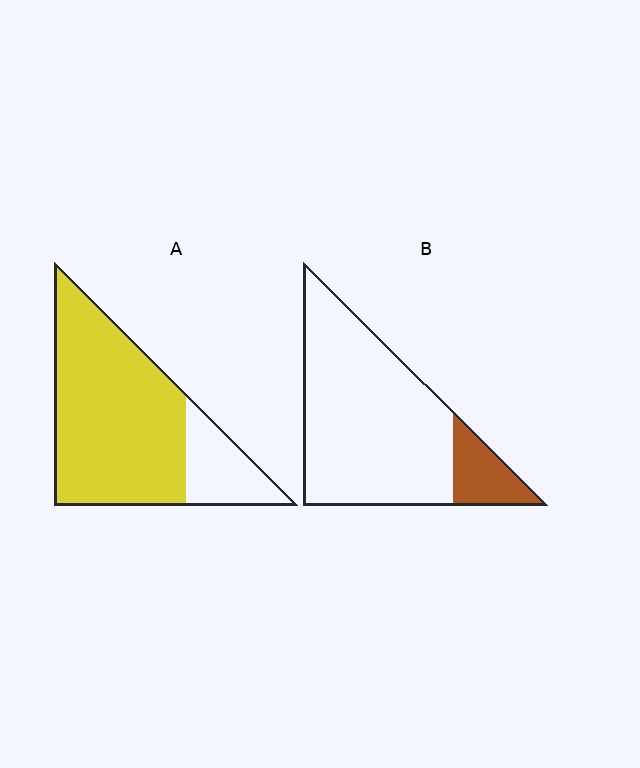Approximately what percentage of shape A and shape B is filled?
A is approximately 80% and B is approximately 15%.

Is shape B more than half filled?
No.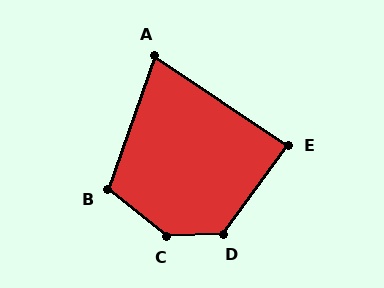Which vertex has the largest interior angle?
C, at approximately 139 degrees.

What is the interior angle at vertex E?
Approximately 88 degrees (approximately right).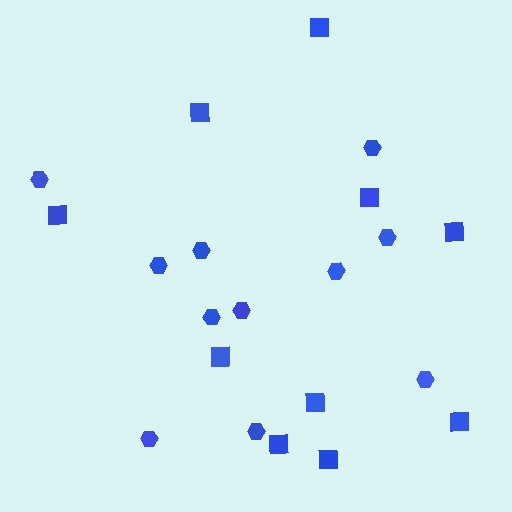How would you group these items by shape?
There are 2 groups: one group of squares (10) and one group of hexagons (11).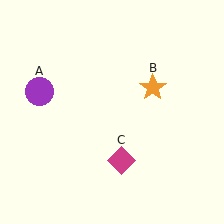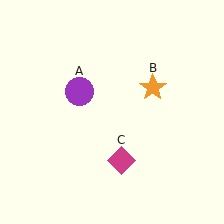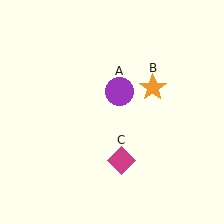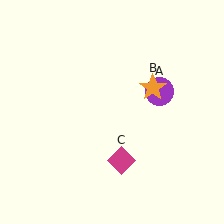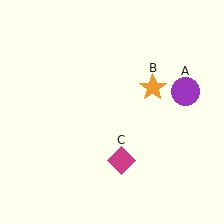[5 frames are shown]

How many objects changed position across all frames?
1 object changed position: purple circle (object A).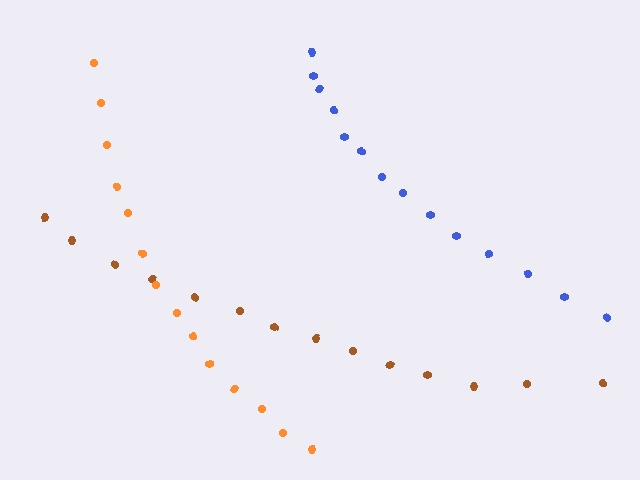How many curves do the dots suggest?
There are 3 distinct paths.